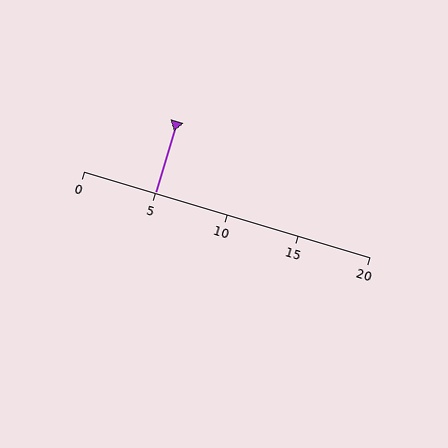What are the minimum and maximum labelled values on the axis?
The axis runs from 0 to 20.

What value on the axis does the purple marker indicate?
The marker indicates approximately 5.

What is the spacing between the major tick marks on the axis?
The major ticks are spaced 5 apart.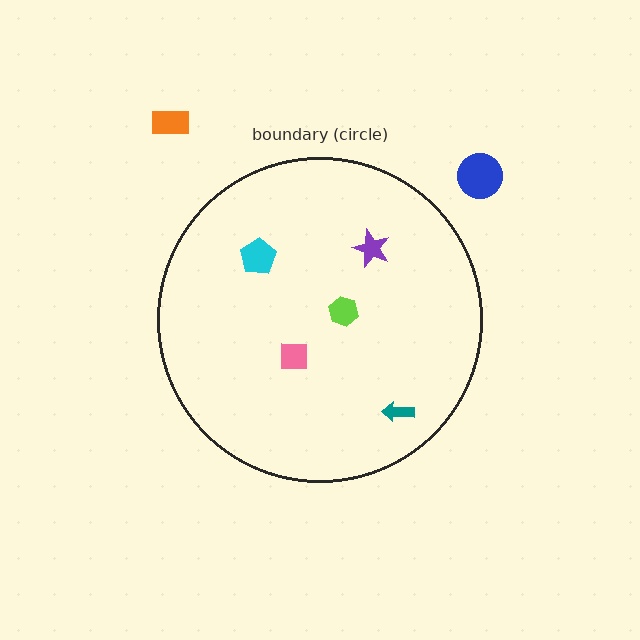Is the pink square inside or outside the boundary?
Inside.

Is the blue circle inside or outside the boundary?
Outside.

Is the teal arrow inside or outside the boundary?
Inside.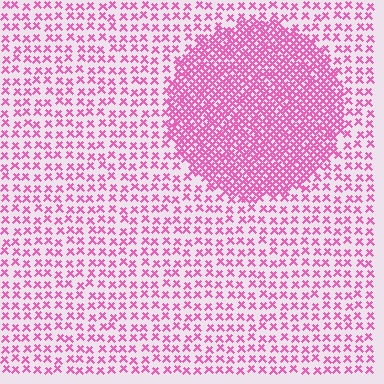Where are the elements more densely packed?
The elements are more densely packed inside the circle boundary.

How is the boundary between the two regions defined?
The boundary is defined by a change in element density (approximately 2.5x ratio). All elements are the same color, size, and shape.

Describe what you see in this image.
The image contains small pink elements arranged at two different densities. A circle-shaped region is visible where the elements are more densely packed than the surrounding area.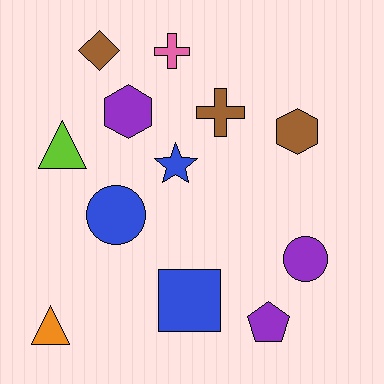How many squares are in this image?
There is 1 square.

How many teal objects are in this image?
There are no teal objects.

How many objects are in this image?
There are 12 objects.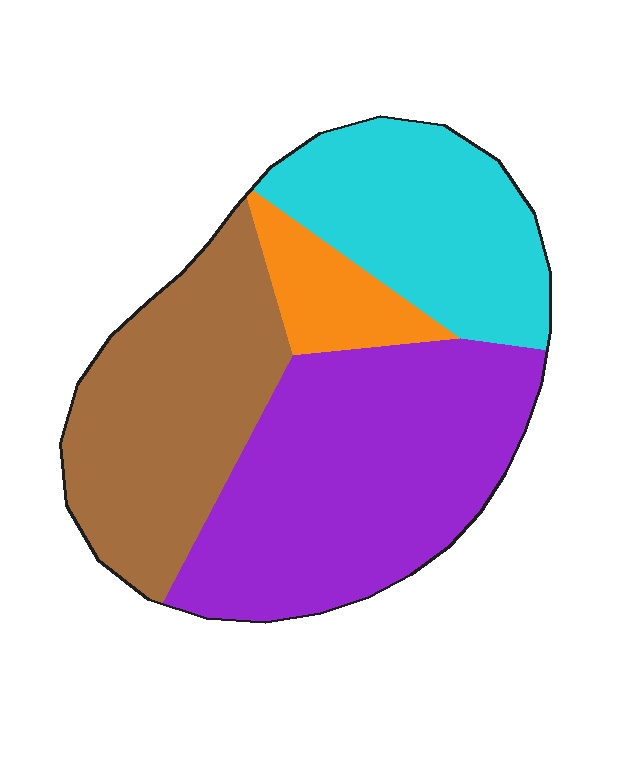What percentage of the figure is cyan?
Cyan takes up about one quarter (1/4) of the figure.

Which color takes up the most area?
Purple, at roughly 40%.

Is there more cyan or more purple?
Purple.